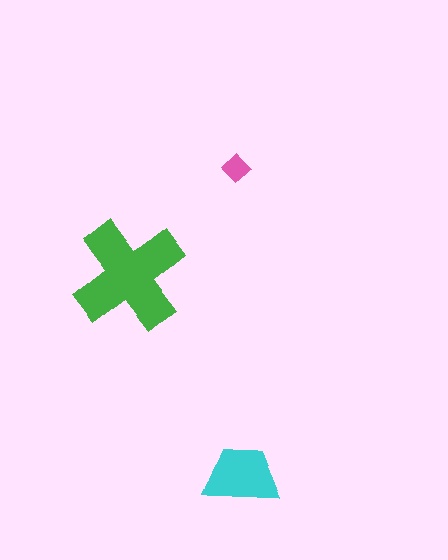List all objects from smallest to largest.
The pink diamond, the cyan trapezoid, the green cross.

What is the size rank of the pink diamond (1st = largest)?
3rd.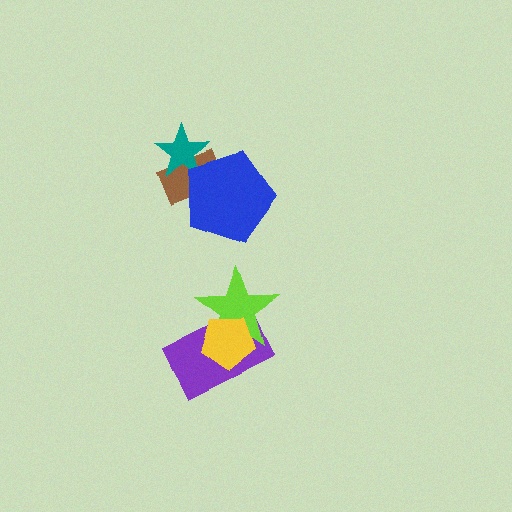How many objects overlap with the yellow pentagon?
2 objects overlap with the yellow pentagon.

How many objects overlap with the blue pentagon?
2 objects overlap with the blue pentagon.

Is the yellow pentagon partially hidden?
No, no other shape covers it.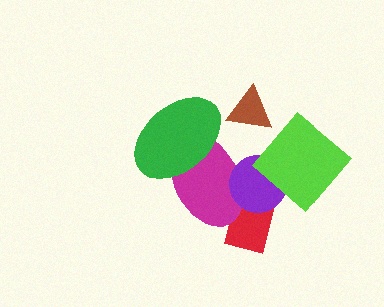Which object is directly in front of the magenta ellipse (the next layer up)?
The purple circle is directly in front of the magenta ellipse.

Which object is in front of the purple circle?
The lime diamond is in front of the purple circle.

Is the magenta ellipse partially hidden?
Yes, it is partially covered by another shape.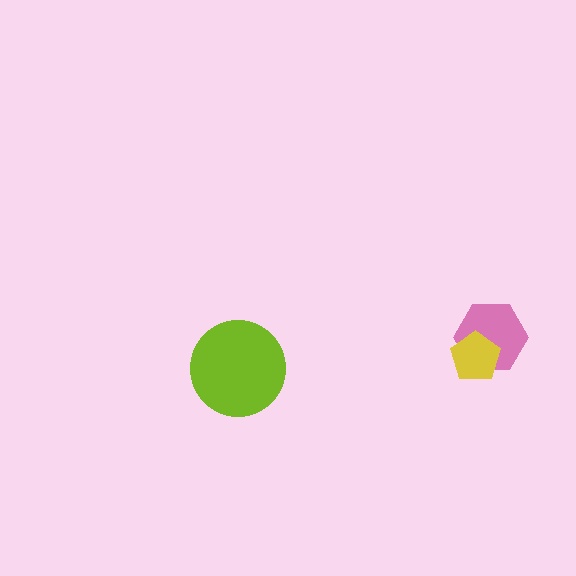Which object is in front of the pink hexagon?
The yellow pentagon is in front of the pink hexagon.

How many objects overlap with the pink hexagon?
1 object overlaps with the pink hexagon.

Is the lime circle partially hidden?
No, no other shape covers it.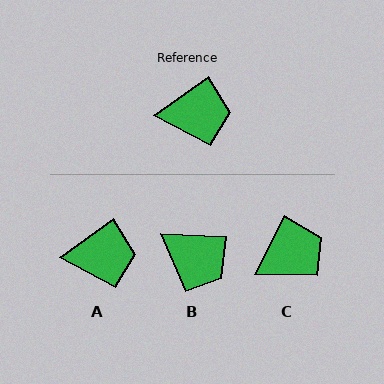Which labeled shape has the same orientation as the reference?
A.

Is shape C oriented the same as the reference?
No, it is off by about 27 degrees.